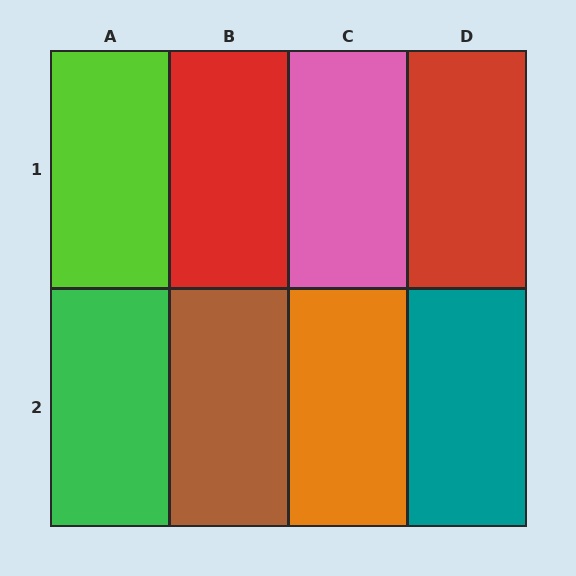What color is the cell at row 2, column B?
Brown.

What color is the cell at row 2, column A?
Green.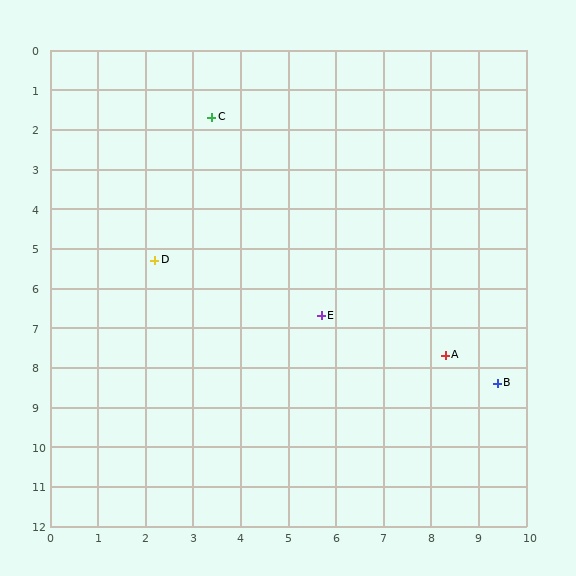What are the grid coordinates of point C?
Point C is at approximately (3.4, 1.7).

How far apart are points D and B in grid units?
Points D and B are about 7.8 grid units apart.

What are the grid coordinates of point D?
Point D is at approximately (2.2, 5.3).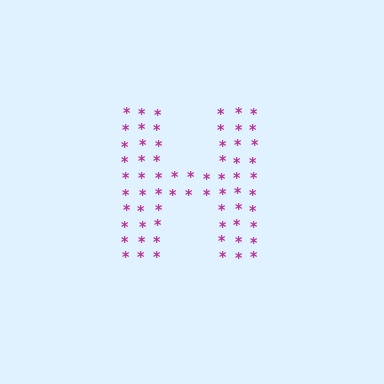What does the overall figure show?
The overall figure shows the letter H.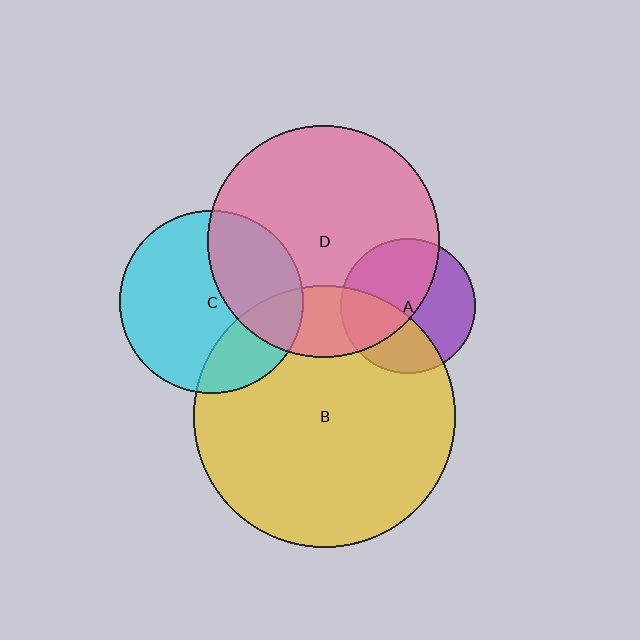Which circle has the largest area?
Circle B (yellow).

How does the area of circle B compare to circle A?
Approximately 3.7 times.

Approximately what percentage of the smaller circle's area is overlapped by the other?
Approximately 25%.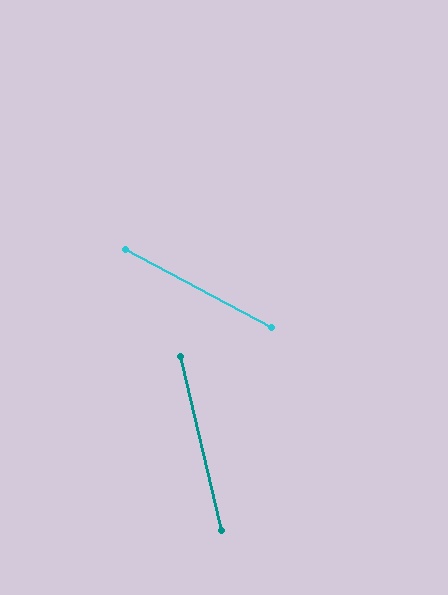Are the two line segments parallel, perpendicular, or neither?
Neither parallel nor perpendicular — they differ by about 49°.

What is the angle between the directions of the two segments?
Approximately 49 degrees.